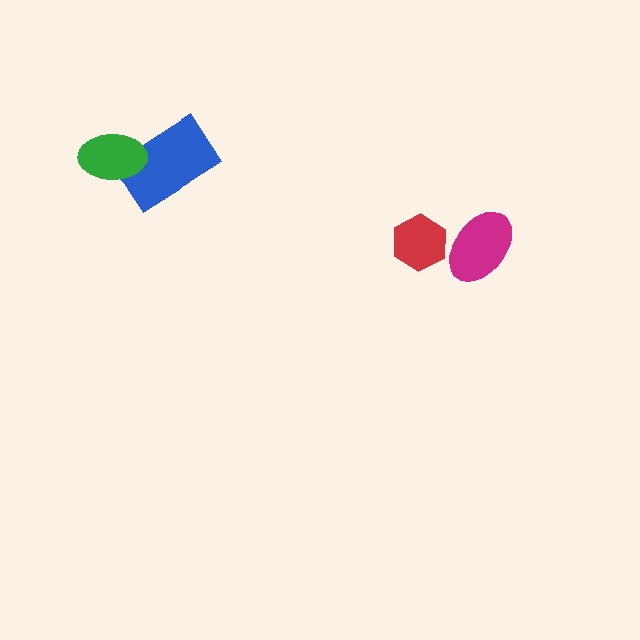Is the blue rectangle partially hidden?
Yes, it is partially covered by another shape.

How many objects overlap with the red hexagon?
0 objects overlap with the red hexagon.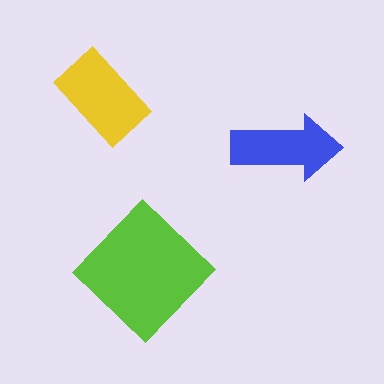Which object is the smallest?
The blue arrow.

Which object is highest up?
The yellow rectangle is topmost.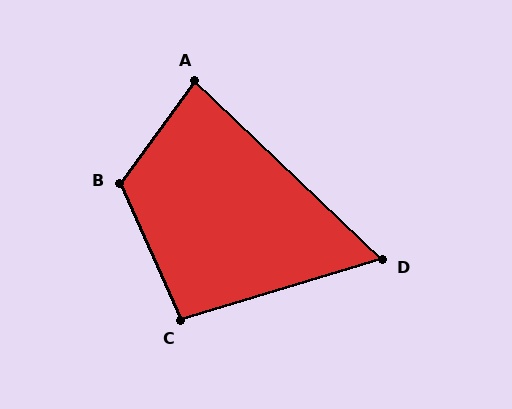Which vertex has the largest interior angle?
B, at approximately 120 degrees.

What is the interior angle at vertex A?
Approximately 83 degrees (acute).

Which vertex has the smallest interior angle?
D, at approximately 60 degrees.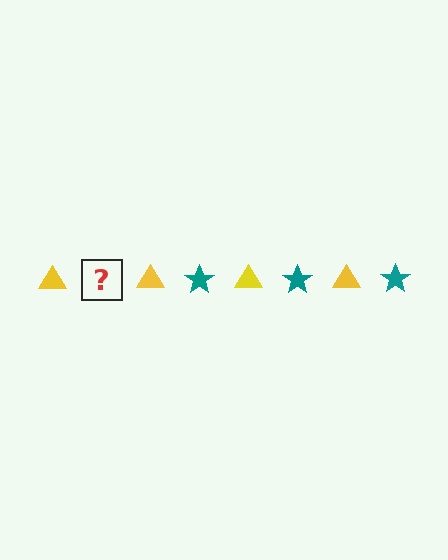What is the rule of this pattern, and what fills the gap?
The rule is that the pattern alternates between yellow triangle and teal star. The gap should be filled with a teal star.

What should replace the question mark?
The question mark should be replaced with a teal star.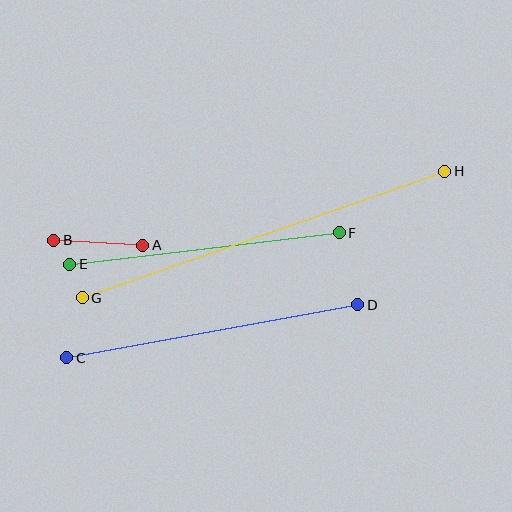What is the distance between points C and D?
The distance is approximately 296 pixels.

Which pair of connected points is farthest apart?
Points G and H are farthest apart.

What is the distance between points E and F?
The distance is approximately 271 pixels.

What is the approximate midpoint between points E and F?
The midpoint is at approximately (204, 248) pixels.